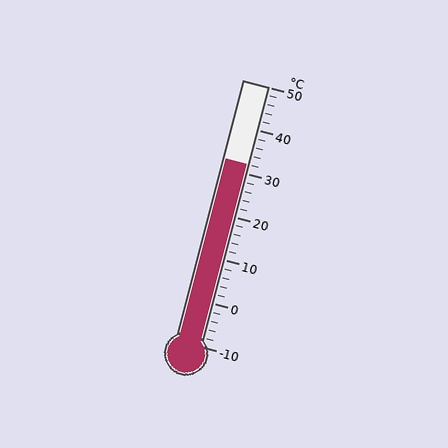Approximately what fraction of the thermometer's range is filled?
The thermometer is filled to approximately 70% of its range.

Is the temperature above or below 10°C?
The temperature is above 10°C.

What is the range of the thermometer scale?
The thermometer scale ranges from -10°C to 50°C.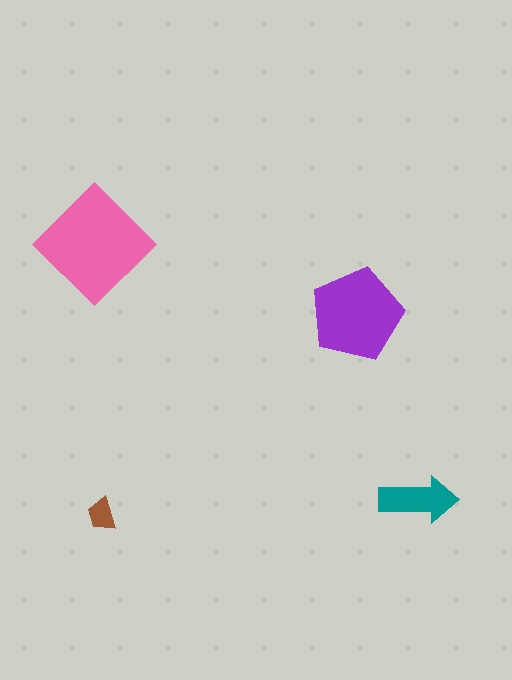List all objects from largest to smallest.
The pink diamond, the purple pentagon, the teal arrow, the brown trapezoid.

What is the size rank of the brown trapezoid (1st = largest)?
4th.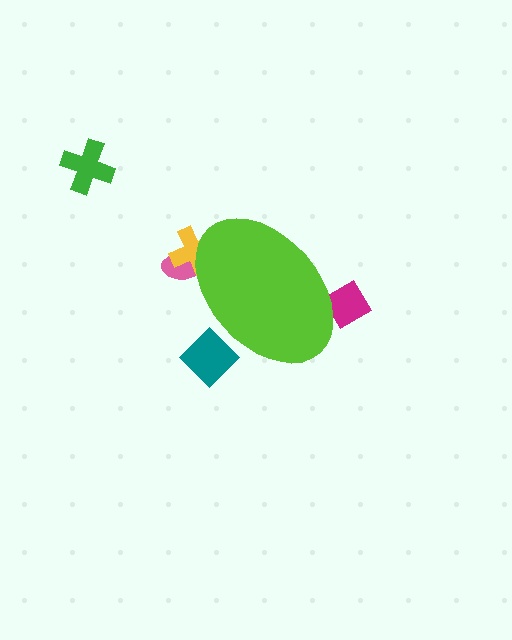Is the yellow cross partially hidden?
Yes, the yellow cross is partially hidden behind the lime ellipse.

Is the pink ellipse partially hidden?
Yes, the pink ellipse is partially hidden behind the lime ellipse.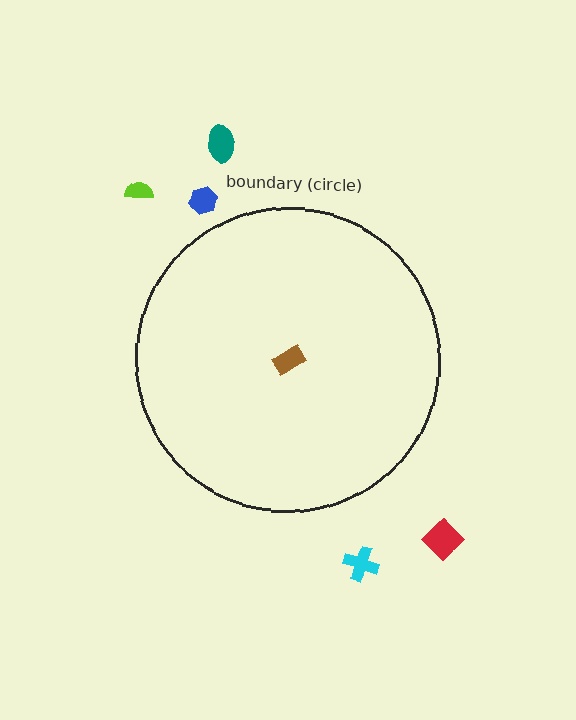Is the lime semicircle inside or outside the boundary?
Outside.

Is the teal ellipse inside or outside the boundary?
Outside.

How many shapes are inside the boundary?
1 inside, 5 outside.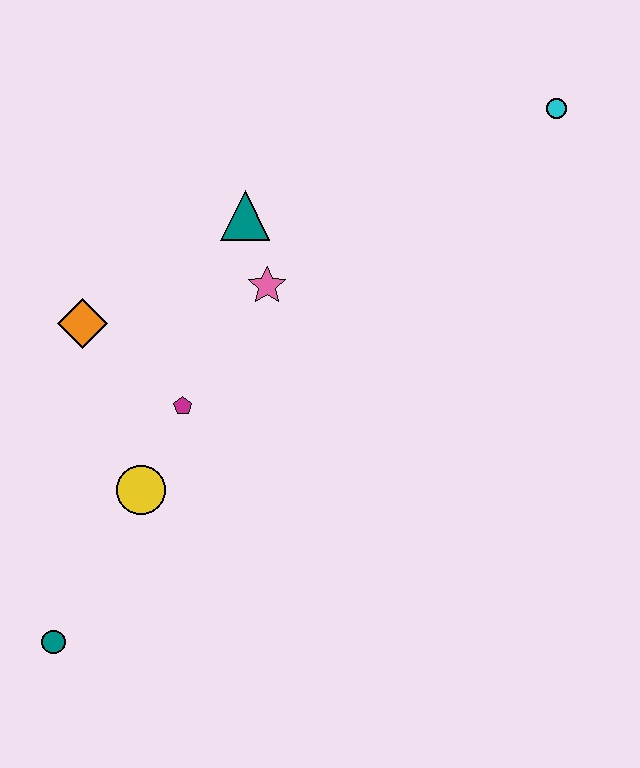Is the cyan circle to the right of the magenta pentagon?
Yes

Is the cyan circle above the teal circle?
Yes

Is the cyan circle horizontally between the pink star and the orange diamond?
No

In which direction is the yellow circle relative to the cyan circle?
The yellow circle is to the left of the cyan circle.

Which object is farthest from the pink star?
The teal circle is farthest from the pink star.